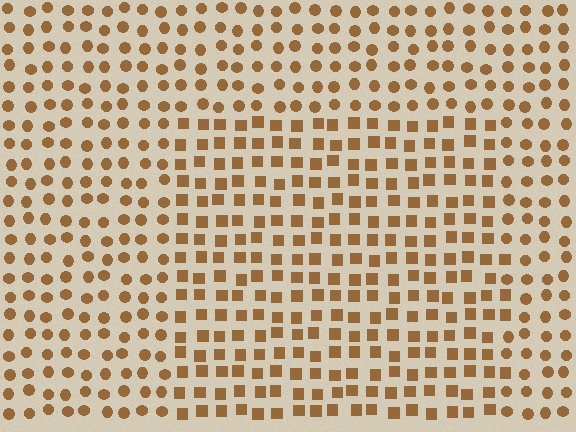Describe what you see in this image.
The image is filled with small brown elements arranged in a uniform grid. A rectangle-shaped region contains squares, while the surrounding area contains circles. The boundary is defined purely by the change in element shape.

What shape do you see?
I see a rectangle.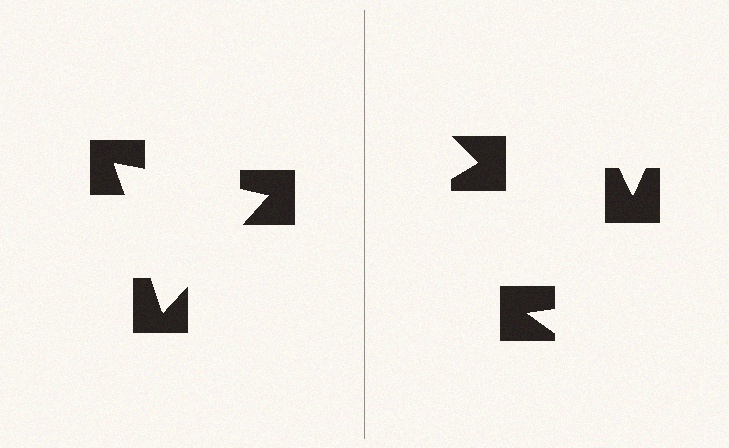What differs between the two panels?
The notched squares are positioned identically on both sides; only the wedge orientations differ. On the left they align to a triangle; on the right they are misaligned.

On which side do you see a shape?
An illusory triangle appears on the left side. On the right side the wedge cuts are rotated, so no coherent shape forms.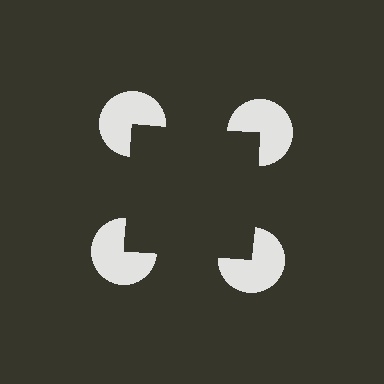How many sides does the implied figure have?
4 sides.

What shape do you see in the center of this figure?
An illusory square — its edges are inferred from the aligned wedge cuts in the pac-man discs, not physically drawn.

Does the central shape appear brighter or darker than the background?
It typically appears slightly darker than the background, even though no actual brightness change is drawn.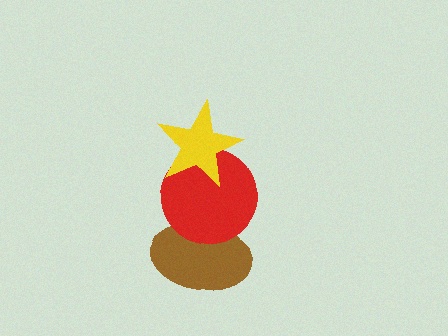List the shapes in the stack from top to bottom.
From top to bottom: the yellow star, the red circle, the brown ellipse.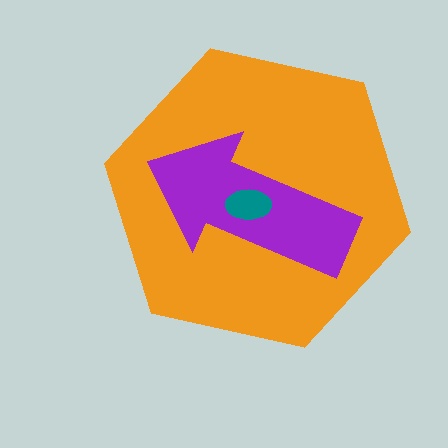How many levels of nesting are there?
3.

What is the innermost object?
The teal ellipse.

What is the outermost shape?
The orange hexagon.